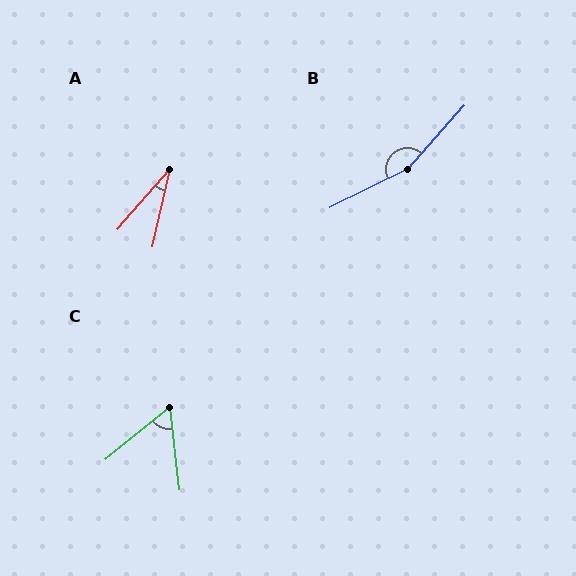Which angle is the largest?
B, at approximately 158 degrees.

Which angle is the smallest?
A, at approximately 28 degrees.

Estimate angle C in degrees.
Approximately 57 degrees.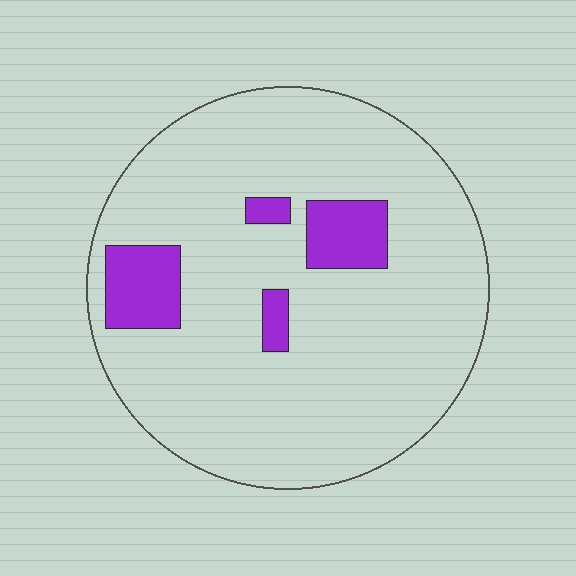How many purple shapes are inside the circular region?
4.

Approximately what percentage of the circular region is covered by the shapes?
Approximately 10%.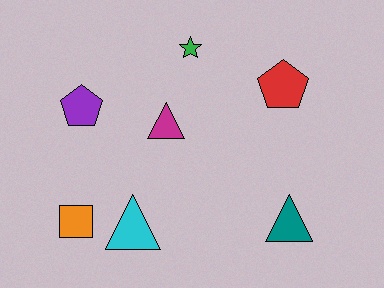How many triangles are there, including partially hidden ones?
There are 3 triangles.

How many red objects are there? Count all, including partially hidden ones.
There is 1 red object.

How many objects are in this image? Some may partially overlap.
There are 7 objects.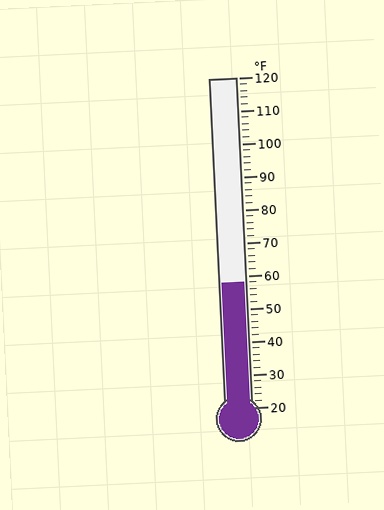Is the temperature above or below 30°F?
The temperature is above 30°F.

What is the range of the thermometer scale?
The thermometer scale ranges from 20°F to 120°F.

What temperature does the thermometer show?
The thermometer shows approximately 58°F.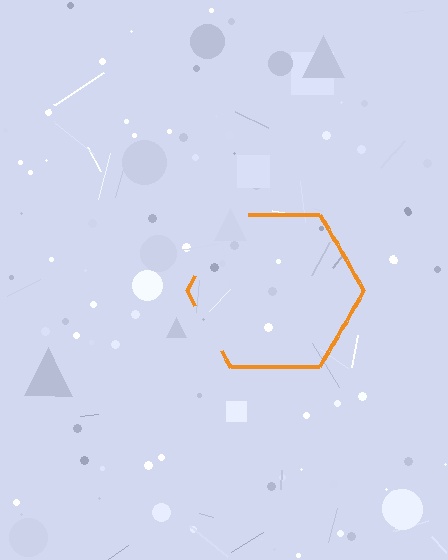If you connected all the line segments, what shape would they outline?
They would outline a hexagon.